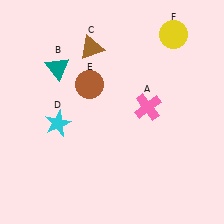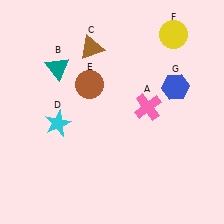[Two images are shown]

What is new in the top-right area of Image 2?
A blue hexagon (G) was added in the top-right area of Image 2.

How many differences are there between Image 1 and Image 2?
There is 1 difference between the two images.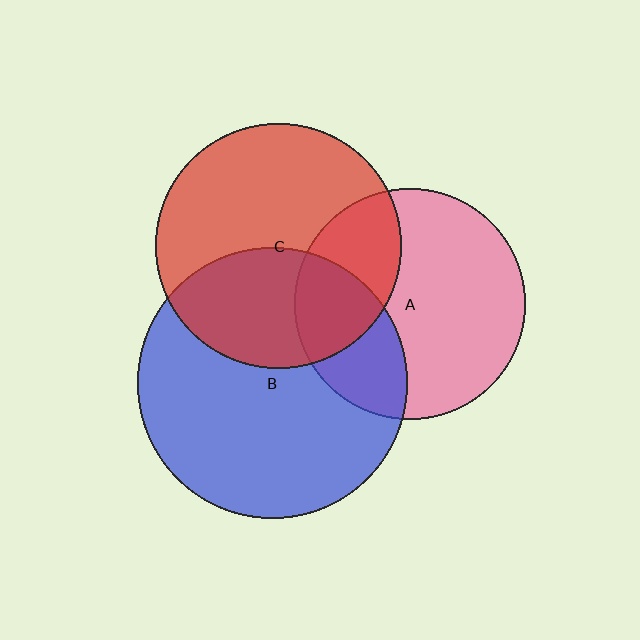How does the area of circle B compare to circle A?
Approximately 1.4 times.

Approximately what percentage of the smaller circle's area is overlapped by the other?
Approximately 30%.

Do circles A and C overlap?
Yes.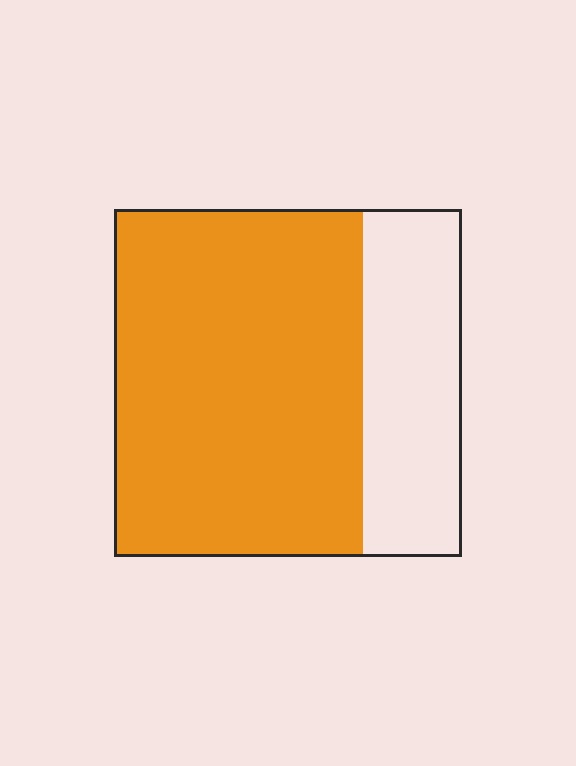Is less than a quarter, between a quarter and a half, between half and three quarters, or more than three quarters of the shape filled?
Between half and three quarters.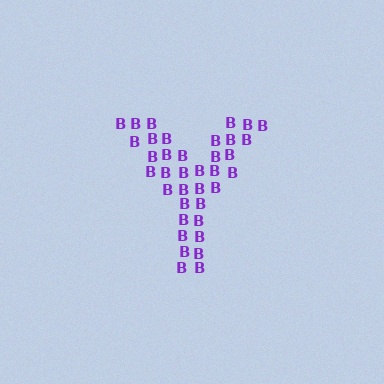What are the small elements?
The small elements are letter B's.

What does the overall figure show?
The overall figure shows the letter Y.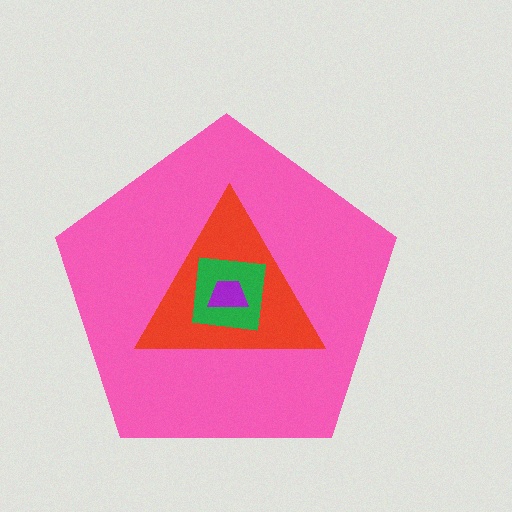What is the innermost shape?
The purple trapezoid.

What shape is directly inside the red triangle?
The green square.